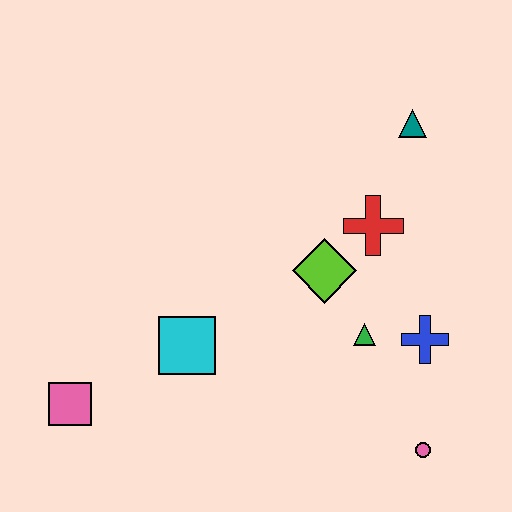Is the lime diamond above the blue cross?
Yes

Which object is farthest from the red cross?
The pink square is farthest from the red cross.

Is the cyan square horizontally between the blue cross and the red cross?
No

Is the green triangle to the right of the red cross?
No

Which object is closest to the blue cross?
The green triangle is closest to the blue cross.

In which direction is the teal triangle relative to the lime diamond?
The teal triangle is above the lime diamond.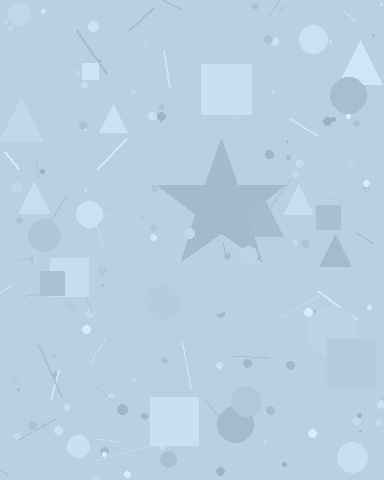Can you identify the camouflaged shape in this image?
The camouflaged shape is a star.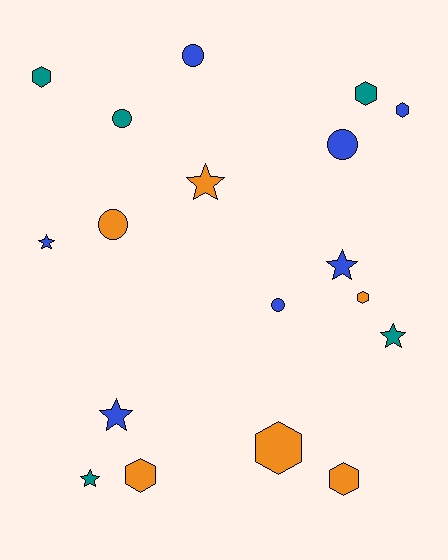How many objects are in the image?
There are 18 objects.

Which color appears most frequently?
Blue, with 7 objects.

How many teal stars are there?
There are 2 teal stars.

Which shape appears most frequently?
Hexagon, with 7 objects.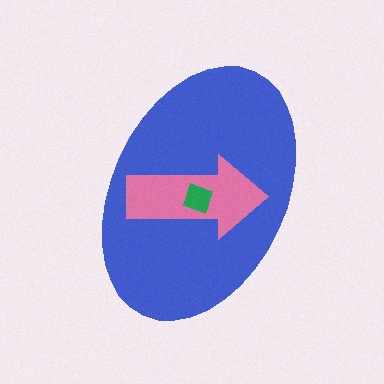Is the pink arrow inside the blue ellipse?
Yes.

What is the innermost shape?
The green diamond.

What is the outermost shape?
The blue ellipse.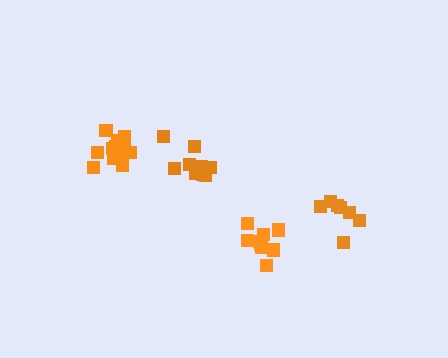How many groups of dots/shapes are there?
There are 4 groups.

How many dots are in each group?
Group 1: 9 dots, Group 2: 10 dots, Group 3: 7 dots, Group 4: 13 dots (39 total).